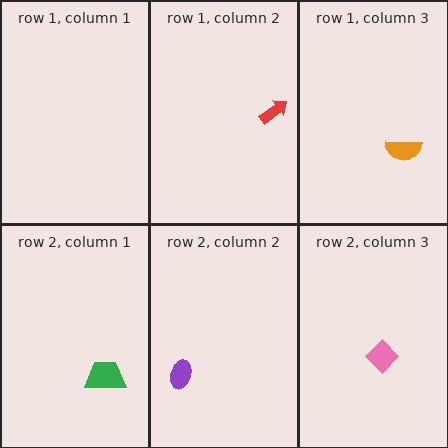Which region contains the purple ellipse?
The row 2, column 2 region.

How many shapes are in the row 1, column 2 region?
1.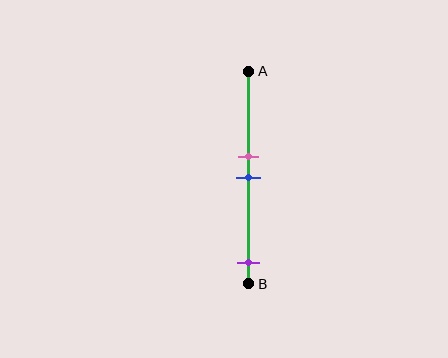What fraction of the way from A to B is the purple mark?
The purple mark is approximately 90% (0.9) of the way from A to B.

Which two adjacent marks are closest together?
The pink and blue marks are the closest adjacent pair.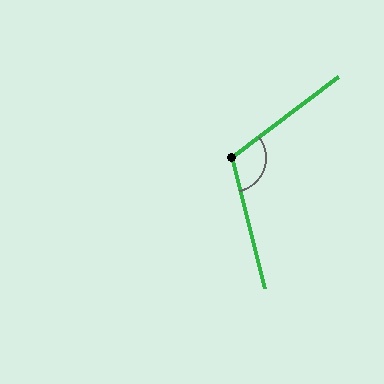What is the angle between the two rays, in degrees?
Approximately 113 degrees.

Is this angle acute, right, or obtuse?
It is obtuse.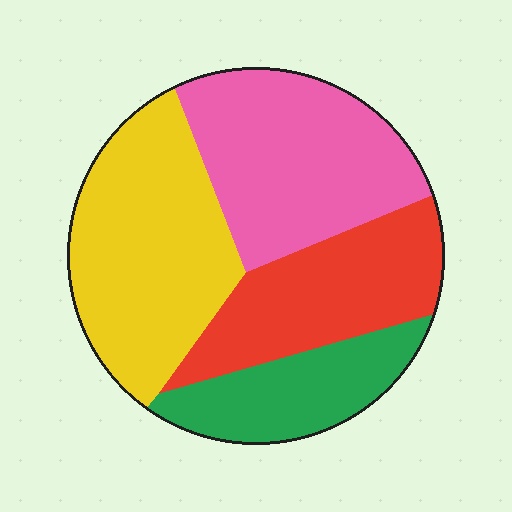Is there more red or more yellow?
Yellow.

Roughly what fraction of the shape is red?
Red covers around 25% of the shape.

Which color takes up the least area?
Green, at roughly 15%.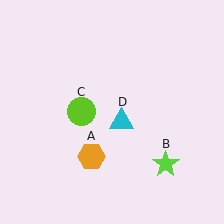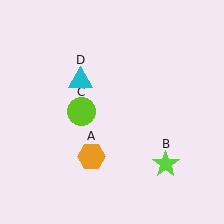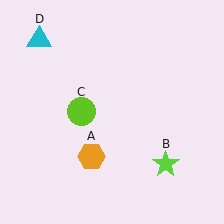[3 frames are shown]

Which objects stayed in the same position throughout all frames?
Orange hexagon (object A) and lime star (object B) and lime circle (object C) remained stationary.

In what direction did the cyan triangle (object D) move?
The cyan triangle (object D) moved up and to the left.